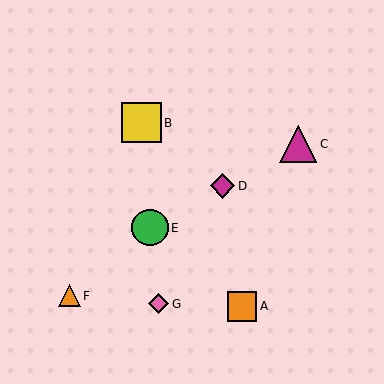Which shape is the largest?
The yellow square (labeled B) is the largest.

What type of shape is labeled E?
Shape E is a green circle.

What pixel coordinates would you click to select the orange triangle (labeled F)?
Click at (69, 296) to select the orange triangle F.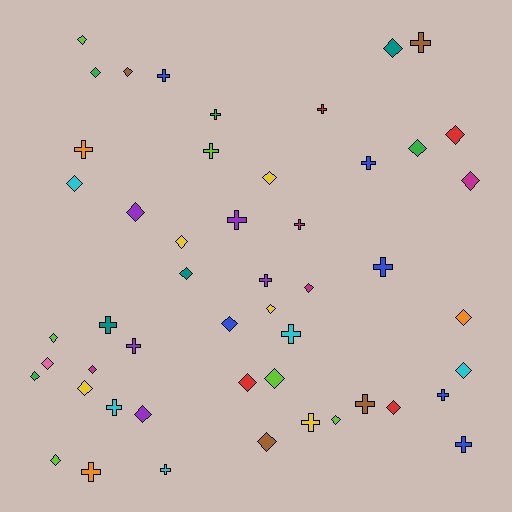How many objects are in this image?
There are 50 objects.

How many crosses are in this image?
There are 21 crosses.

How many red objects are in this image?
There are 4 red objects.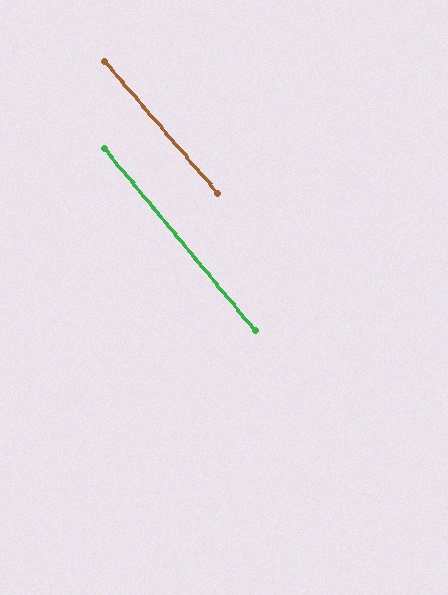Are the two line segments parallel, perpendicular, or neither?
Parallel — their directions differ by only 0.9°.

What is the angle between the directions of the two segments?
Approximately 1 degree.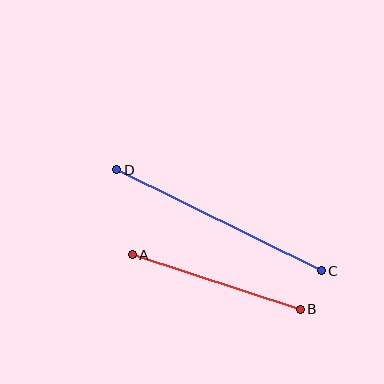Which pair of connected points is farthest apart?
Points C and D are farthest apart.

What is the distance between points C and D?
The distance is approximately 228 pixels.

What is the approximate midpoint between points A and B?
The midpoint is at approximately (216, 282) pixels.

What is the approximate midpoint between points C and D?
The midpoint is at approximately (219, 220) pixels.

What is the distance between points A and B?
The distance is approximately 177 pixels.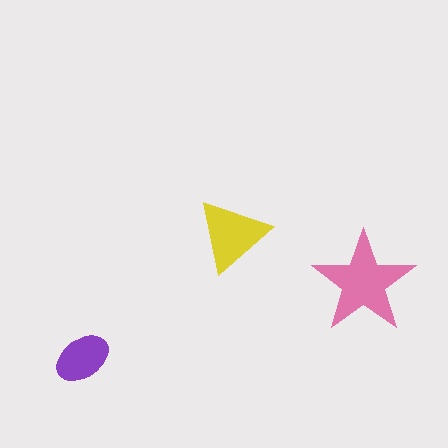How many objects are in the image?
There are 3 objects in the image.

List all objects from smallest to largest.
The purple ellipse, the yellow triangle, the pink star.